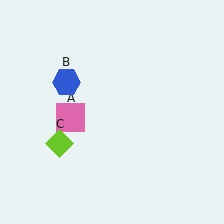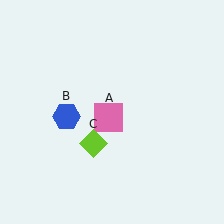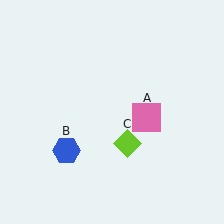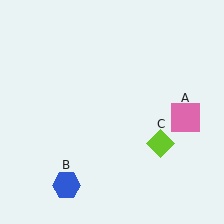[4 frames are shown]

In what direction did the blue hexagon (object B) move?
The blue hexagon (object B) moved down.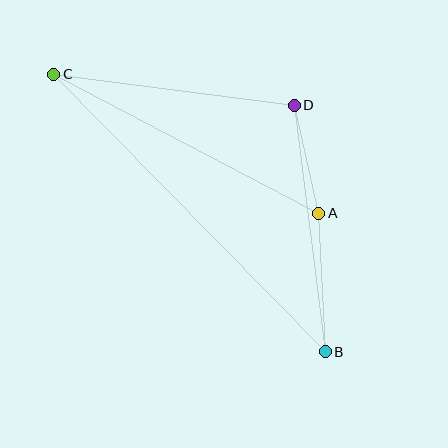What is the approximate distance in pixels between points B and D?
The distance between B and D is approximately 249 pixels.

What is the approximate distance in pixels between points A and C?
The distance between A and C is approximately 300 pixels.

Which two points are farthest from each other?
Points B and C are farthest from each other.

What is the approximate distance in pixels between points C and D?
The distance between C and D is approximately 242 pixels.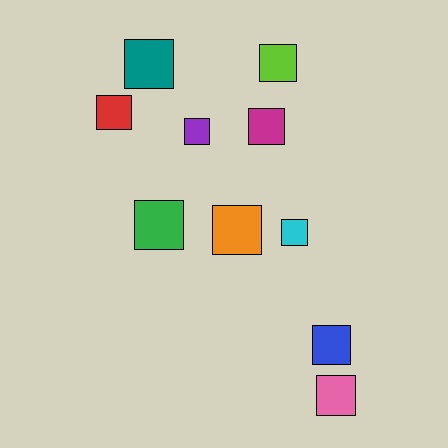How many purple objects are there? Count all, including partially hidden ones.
There is 1 purple object.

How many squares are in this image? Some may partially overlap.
There are 10 squares.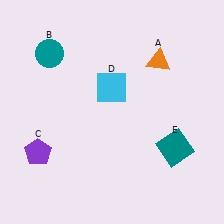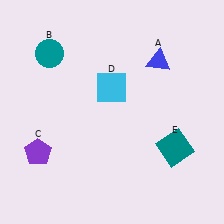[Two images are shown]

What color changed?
The triangle (A) changed from orange in Image 1 to blue in Image 2.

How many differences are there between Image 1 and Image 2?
There is 1 difference between the two images.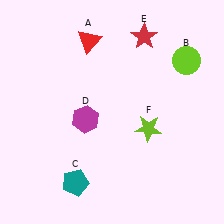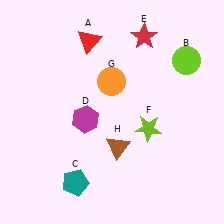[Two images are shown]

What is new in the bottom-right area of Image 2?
A brown triangle (H) was added in the bottom-right area of Image 2.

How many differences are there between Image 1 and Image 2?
There are 2 differences between the two images.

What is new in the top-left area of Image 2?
An orange circle (G) was added in the top-left area of Image 2.